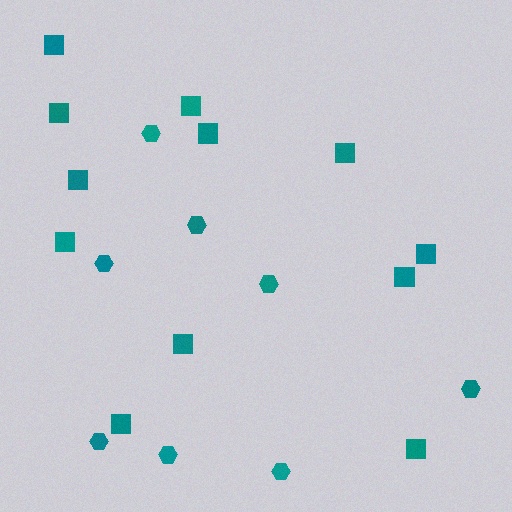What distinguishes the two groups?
There are 2 groups: one group of hexagons (8) and one group of squares (12).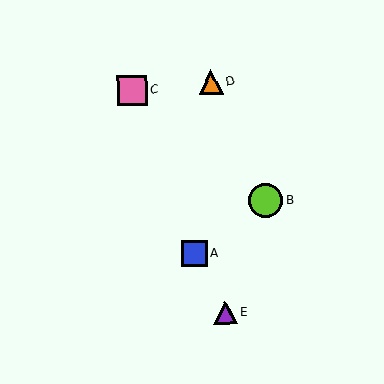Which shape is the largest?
The lime circle (labeled B) is the largest.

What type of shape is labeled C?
Shape C is a pink square.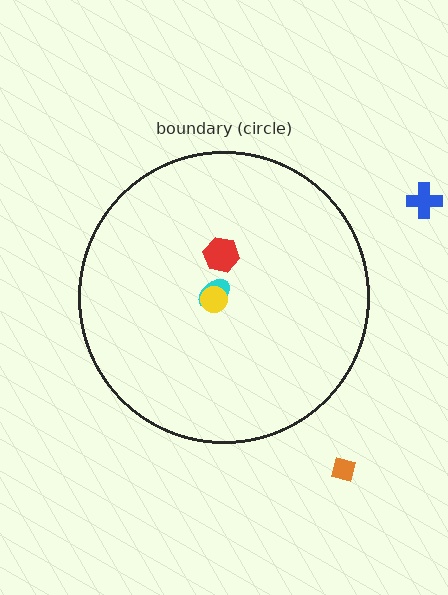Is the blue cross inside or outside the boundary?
Outside.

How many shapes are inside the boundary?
3 inside, 2 outside.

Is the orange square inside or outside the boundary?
Outside.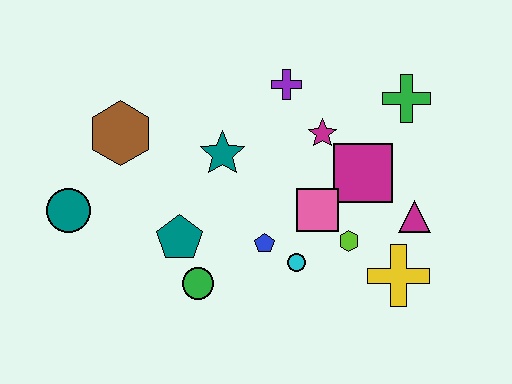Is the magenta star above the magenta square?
Yes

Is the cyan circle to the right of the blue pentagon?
Yes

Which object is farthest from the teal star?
The yellow cross is farthest from the teal star.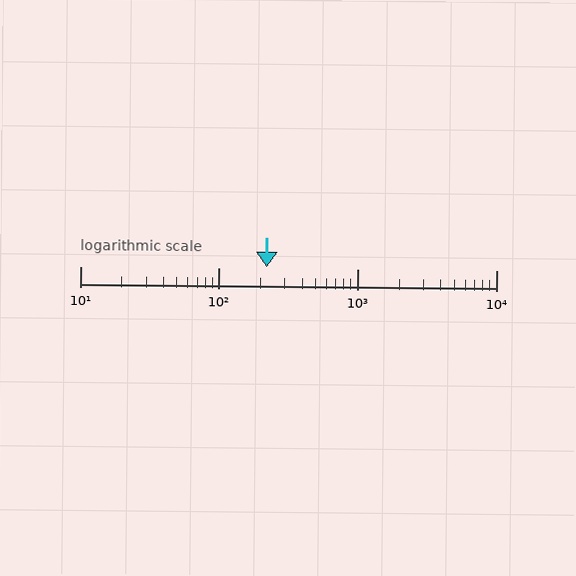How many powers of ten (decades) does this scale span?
The scale spans 3 decades, from 10 to 10000.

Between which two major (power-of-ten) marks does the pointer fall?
The pointer is between 100 and 1000.